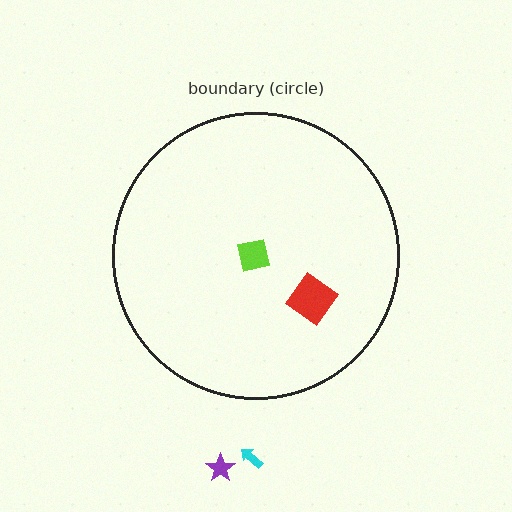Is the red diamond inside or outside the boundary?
Inside.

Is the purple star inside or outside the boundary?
Outside.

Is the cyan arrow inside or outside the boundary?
Outside.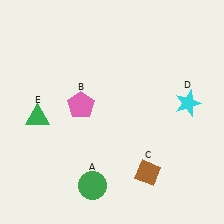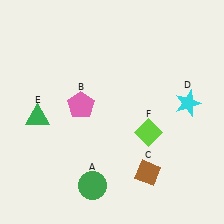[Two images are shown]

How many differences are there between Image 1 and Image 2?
There is 1 difference between the two images.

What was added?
A lime diamond (F) was added in Image 2.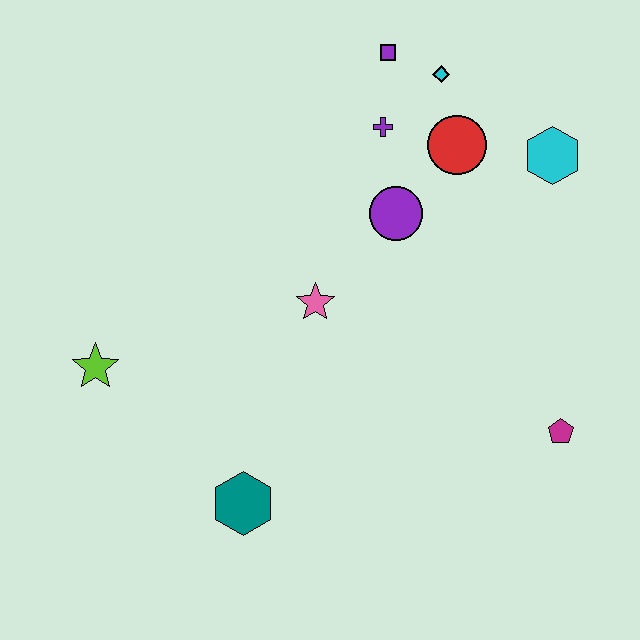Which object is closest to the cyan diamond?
The purple square is closest to the cyan diamond.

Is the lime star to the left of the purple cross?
Yes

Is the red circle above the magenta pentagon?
Yes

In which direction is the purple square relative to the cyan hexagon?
The purple square is to the left of the cyan hexagon.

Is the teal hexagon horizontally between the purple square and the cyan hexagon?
No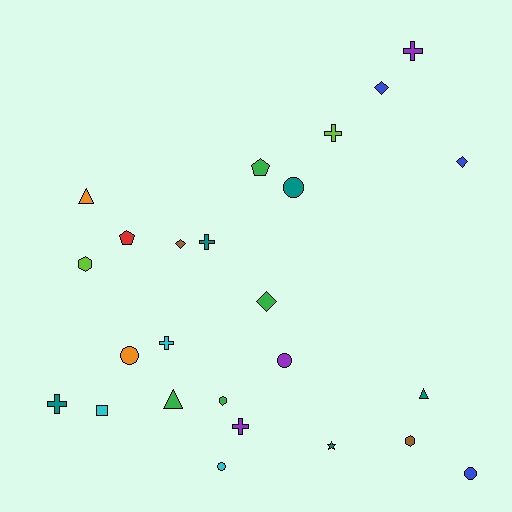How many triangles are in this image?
There are 3 triangles.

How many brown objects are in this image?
There are 2 brown objects.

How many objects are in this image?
There are 25 objects.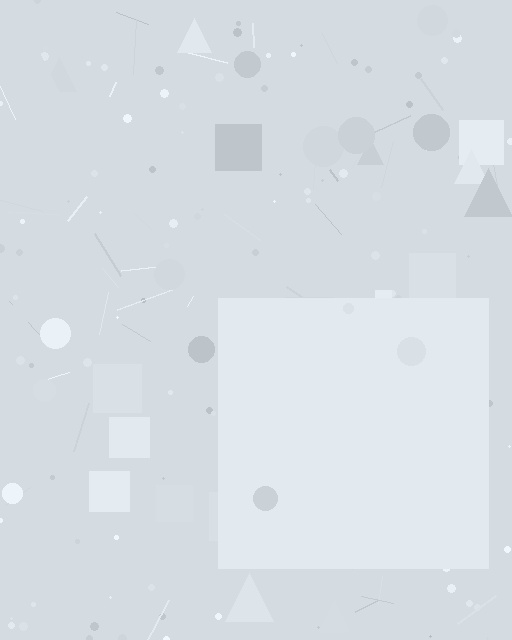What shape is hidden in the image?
A square is hidden in the image.